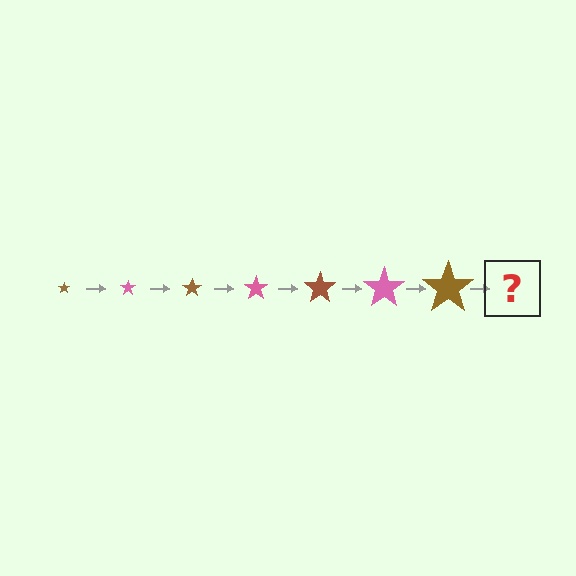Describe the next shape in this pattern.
It should be a pink star, larger than the previous one.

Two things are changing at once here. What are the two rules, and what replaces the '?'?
The two rules are that the star grows larger each step and the color cycles through brown and pink. The '?' should be a pink star, larger than the previous one.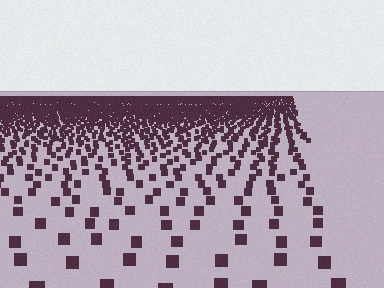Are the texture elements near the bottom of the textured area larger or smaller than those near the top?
Larger. Near the bottom, elements are closer to the viewer and appear at a bigger on-screen size.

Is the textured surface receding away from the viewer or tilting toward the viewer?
The surface is receding away from the viewer. Texture elements get smaller and denser toward the top.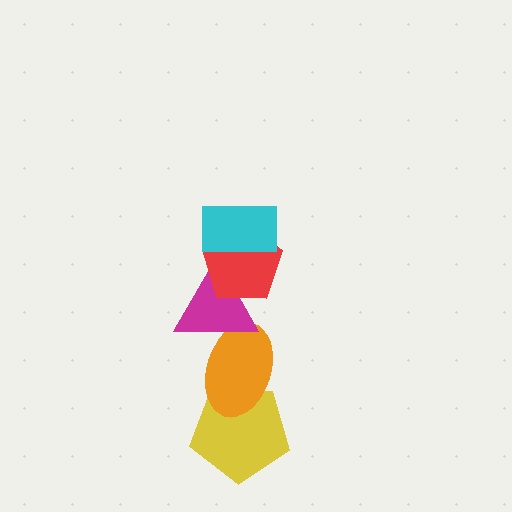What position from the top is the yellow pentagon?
The yellow pentagon is 5th from the top.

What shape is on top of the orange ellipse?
The magenta triangle is on top of the orange ellipse.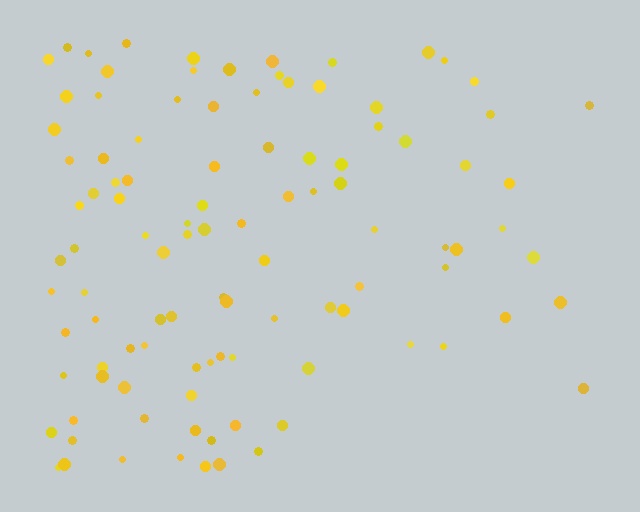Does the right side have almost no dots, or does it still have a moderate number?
Still a moderate number, just noticeably fewer than the left.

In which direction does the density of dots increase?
From right to left, with the left side densest.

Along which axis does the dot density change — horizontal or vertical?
Horizontal.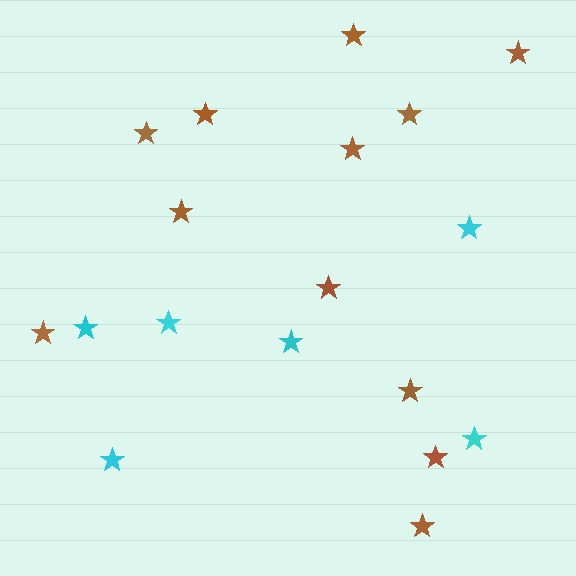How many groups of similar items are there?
There are 2 groups: one group of cyan stars (6) and one group of brown stars (12).